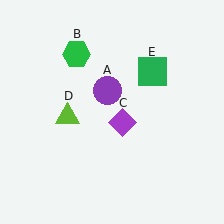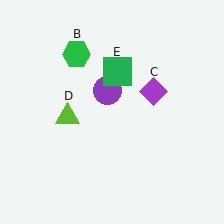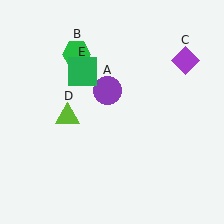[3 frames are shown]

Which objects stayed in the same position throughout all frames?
Purple circle (object A) and green hexagon (object B) and lime triangle (object D) remained stationary.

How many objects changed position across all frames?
2 objects changed position: purple diamond (object C), green square (object E).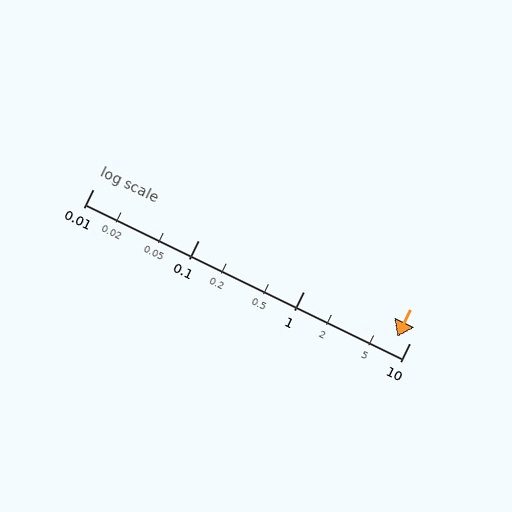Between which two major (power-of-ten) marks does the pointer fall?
The pointer is between 1 and 10.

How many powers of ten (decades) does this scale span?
The scale spans 3 decades, from 0.01 to 10.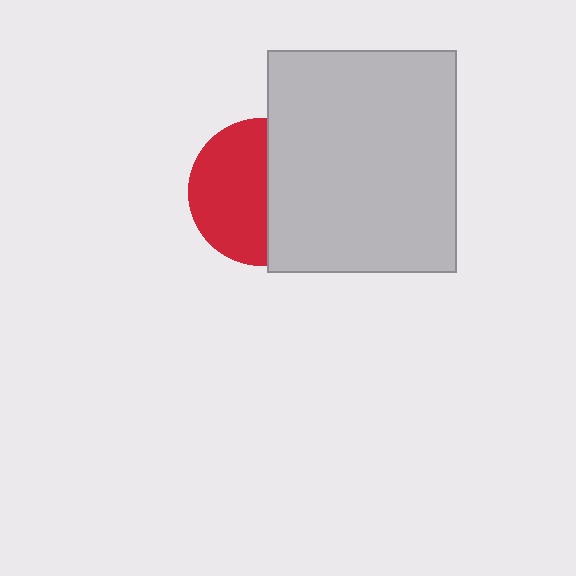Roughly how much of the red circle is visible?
About half of it is visible (roughly 55%).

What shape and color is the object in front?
The object in front is a light gray rectangle.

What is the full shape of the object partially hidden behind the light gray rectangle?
The partially hidden object is a red circle.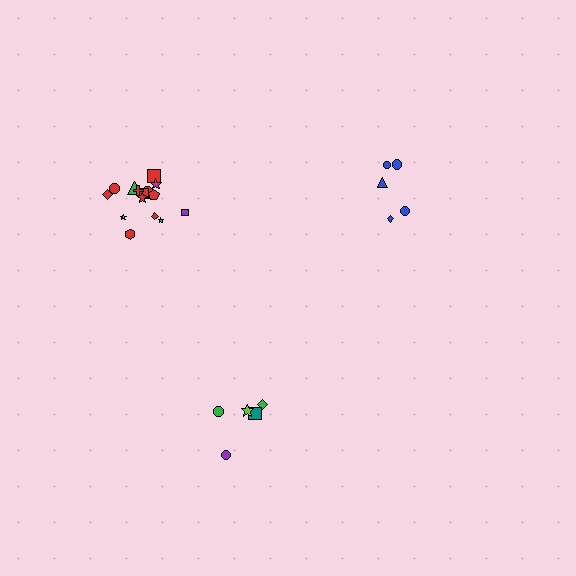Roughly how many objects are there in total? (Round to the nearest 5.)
Roughly 25 objects in total.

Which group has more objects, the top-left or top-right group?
The top-left group.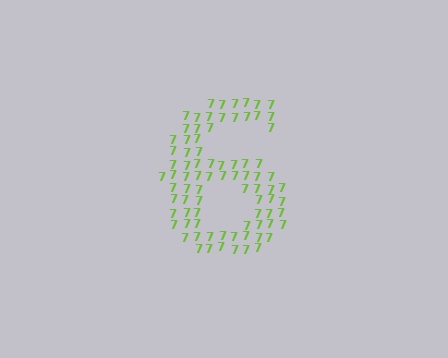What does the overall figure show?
The overall figure shows the digit 6.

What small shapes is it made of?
It is made of small digit 7's.